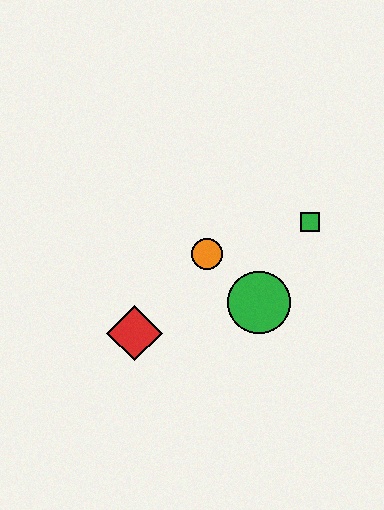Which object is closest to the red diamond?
The orange circle is closest to the red diamond.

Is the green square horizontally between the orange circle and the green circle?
No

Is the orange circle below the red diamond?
No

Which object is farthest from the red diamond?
The green square is farthest from the red diamond.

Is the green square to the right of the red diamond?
Yes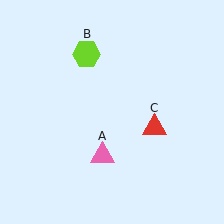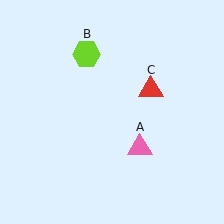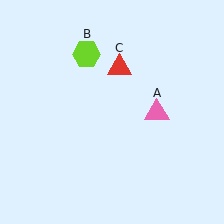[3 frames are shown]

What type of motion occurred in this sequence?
The pink triangle (object A), red triangle (object C) rotated counterclockwise around the center of the scene.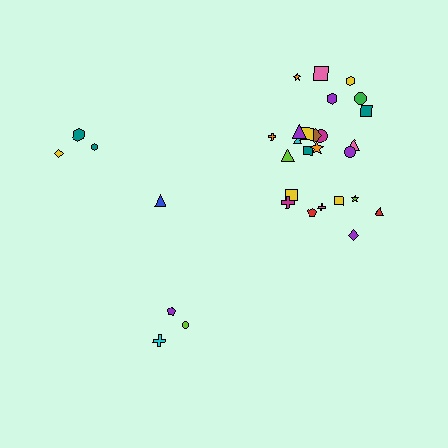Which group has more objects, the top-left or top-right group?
The top-right group.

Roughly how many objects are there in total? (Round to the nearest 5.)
Roughly 30 objects in total.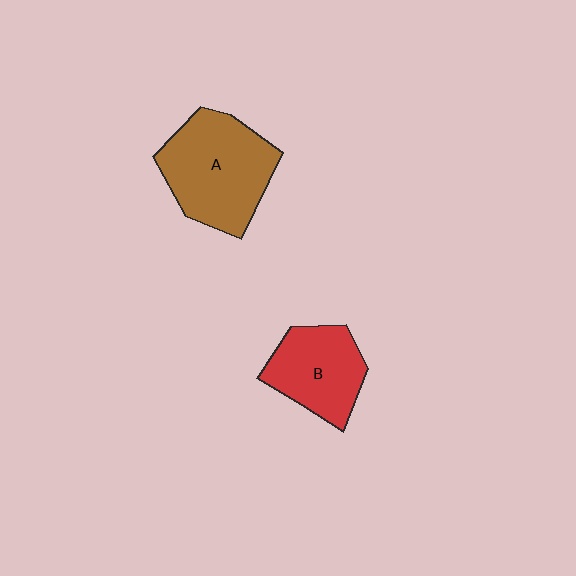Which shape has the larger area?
Shape A (brown).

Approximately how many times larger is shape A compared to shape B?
Approximately 1.4 times.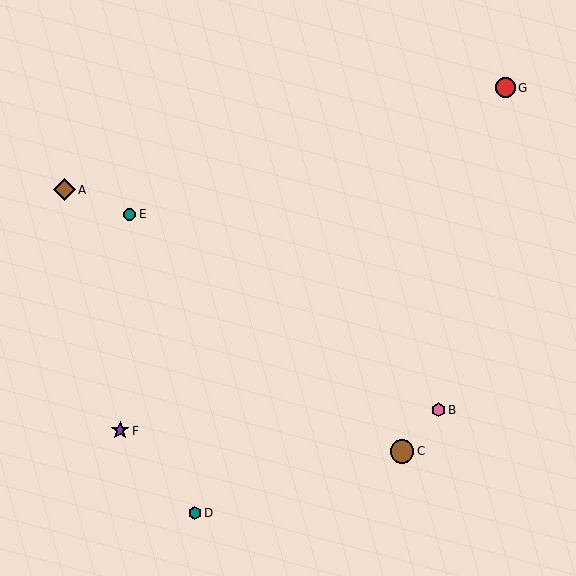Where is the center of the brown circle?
The center of the brown circle is at (402, 451).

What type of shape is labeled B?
Shape B is a pink hexagon.